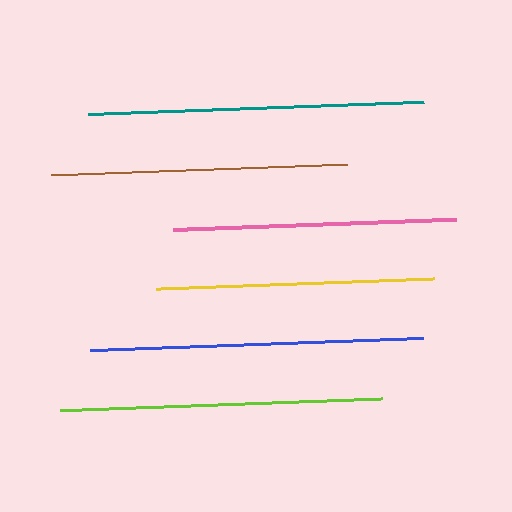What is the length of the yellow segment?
The yellow segment is approximately 278 pixels long.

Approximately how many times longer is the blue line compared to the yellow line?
The blue line is approximately 1.2 times the length of the yellow line.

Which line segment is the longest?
The teal line is the longest at approximately 336 pixels.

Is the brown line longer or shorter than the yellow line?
The brown line is longer than the yellow line.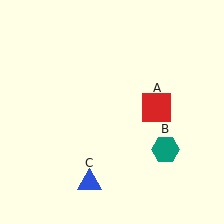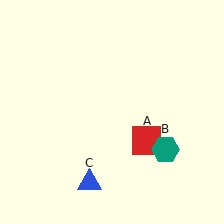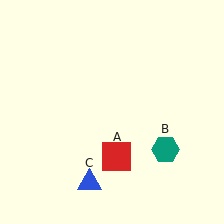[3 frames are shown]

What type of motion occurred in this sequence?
The red square (object A) rotated clockwise around the center of the scene.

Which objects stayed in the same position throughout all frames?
Teal hexagon (object B) and blue triangle (object C) remained stationary.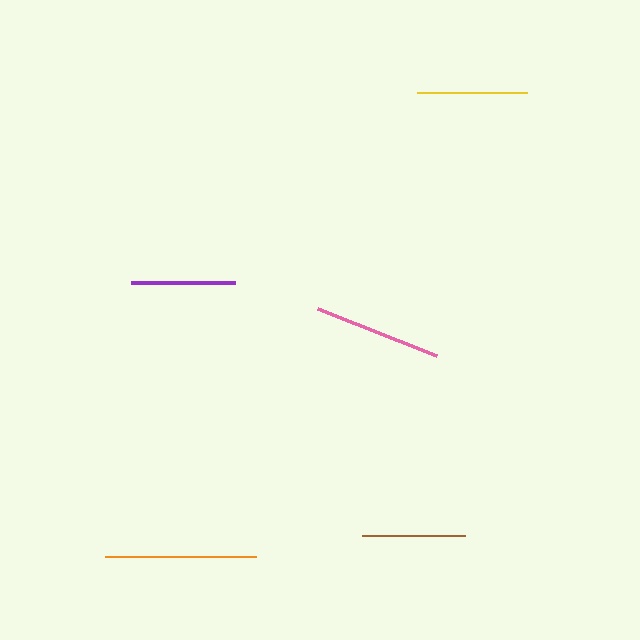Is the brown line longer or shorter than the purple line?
The purple line is longer than the brown line.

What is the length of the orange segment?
The orange segment is approximately 151 pixels long.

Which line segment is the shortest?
The brown line is the shortest at approximately 103 pixels.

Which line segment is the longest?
The orange line is the longest at approximately 151 pixels.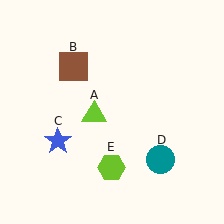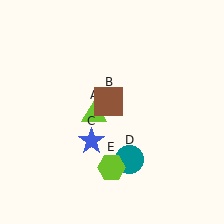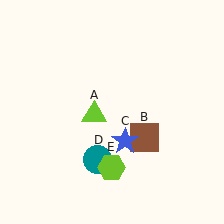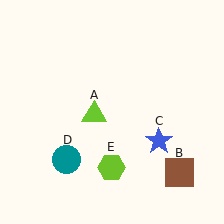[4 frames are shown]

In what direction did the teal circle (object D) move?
The teal circle (object D) moved left.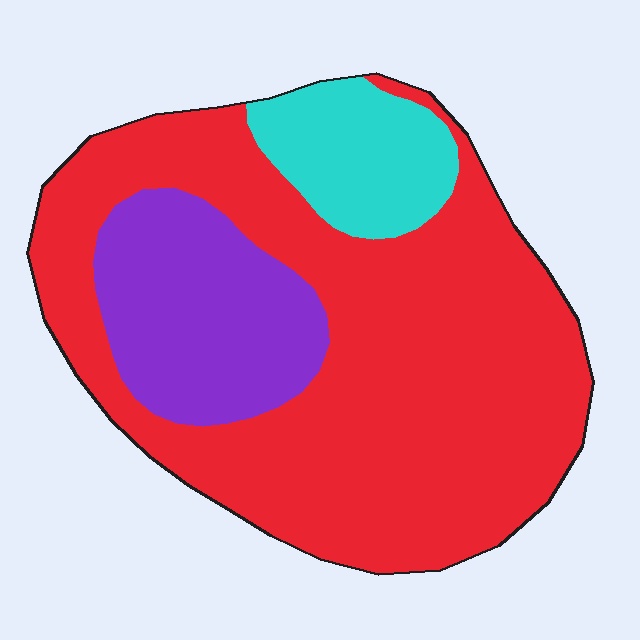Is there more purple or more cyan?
Purple.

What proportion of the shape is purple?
Purple takes up about one fifth (1/5) of the shape.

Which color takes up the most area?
Red, at roughly 70%.